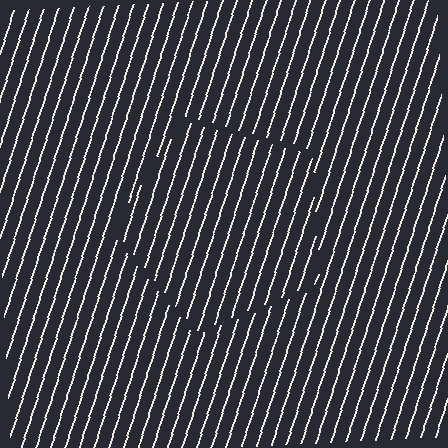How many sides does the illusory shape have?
5 sides — the line-ends trace a pentagon.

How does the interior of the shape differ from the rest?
The interior of the shape contains the same grating, shifted by half a period — the contour is defined by the phase discontinuity where line-ends from the inner and outer gratings abut.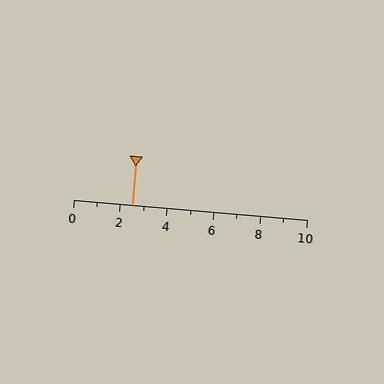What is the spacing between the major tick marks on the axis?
The major ticks are spaced 2 apart.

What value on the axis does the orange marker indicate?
The marker indicates approximately 2.5.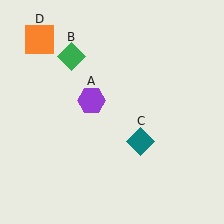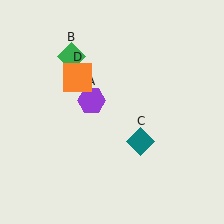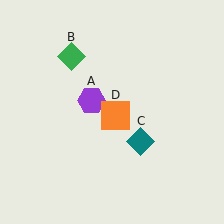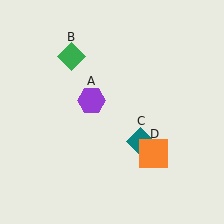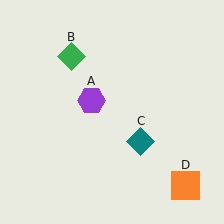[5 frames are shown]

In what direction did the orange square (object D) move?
The orange square (object D) moved down and to the right.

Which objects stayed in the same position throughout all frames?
Purple hexagon (object A) and green diamond (object B) and teal diamond (object C) remained stationary.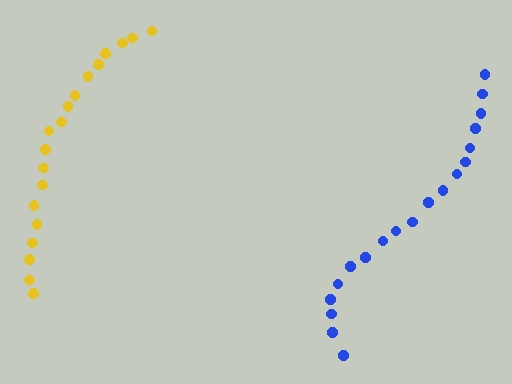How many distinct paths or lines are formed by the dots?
There are 2 distinct paths.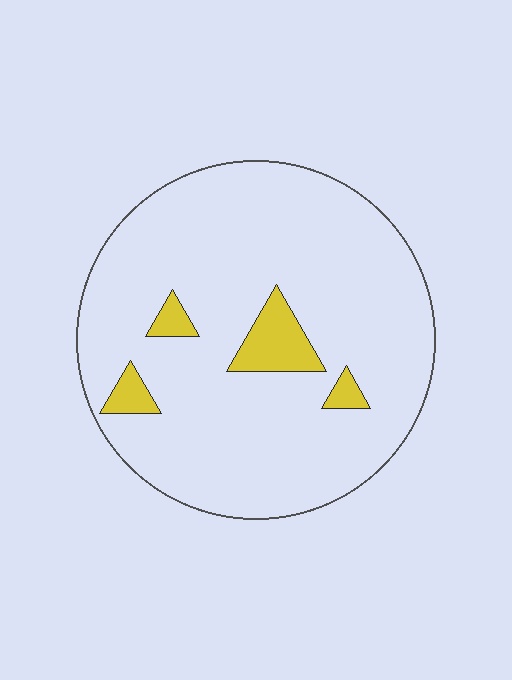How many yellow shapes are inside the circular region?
4.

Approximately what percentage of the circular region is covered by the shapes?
Approximately 10%.